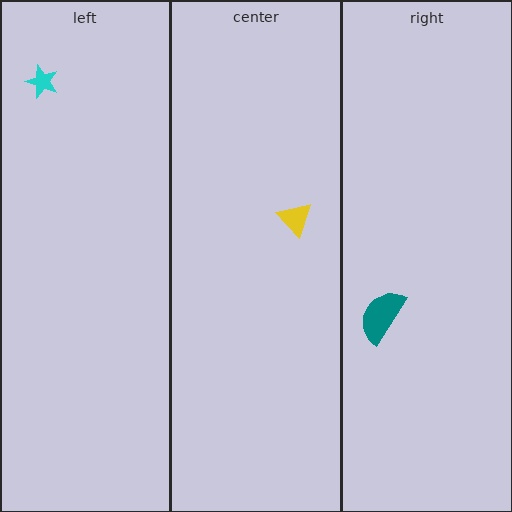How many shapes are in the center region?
1.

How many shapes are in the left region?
1.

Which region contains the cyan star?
The left region.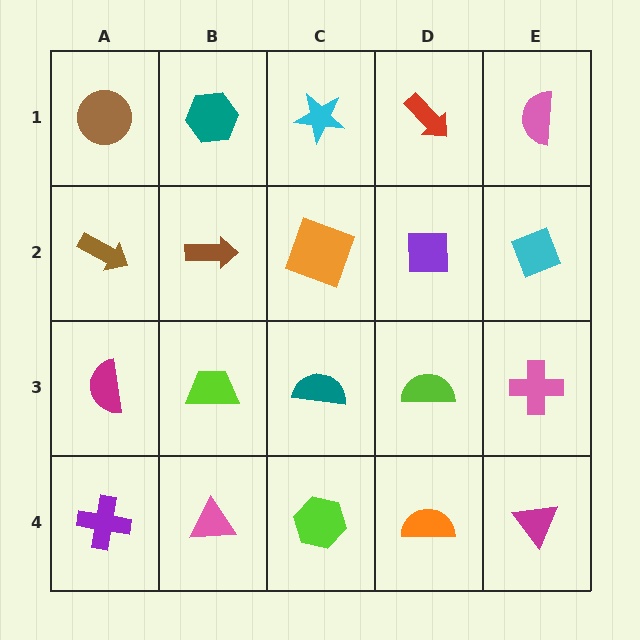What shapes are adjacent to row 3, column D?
A purple square (row 2, column D), an orange semicircle (row 4, column D), a teal semicircle (row 3, column C), a pink cross (row 3, column E).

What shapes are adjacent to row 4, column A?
A magenta semicircle (row 3, column A), a pink triangle (row 4, column B).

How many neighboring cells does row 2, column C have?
4.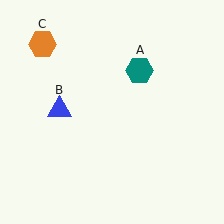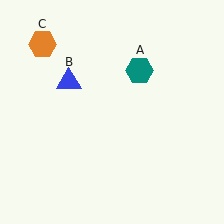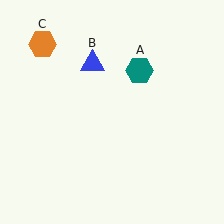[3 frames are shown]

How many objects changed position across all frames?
1 object changed position: blue triangle (object B).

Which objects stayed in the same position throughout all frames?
Teal hexagon (object A) and orange hexagon (object C) remained stationary.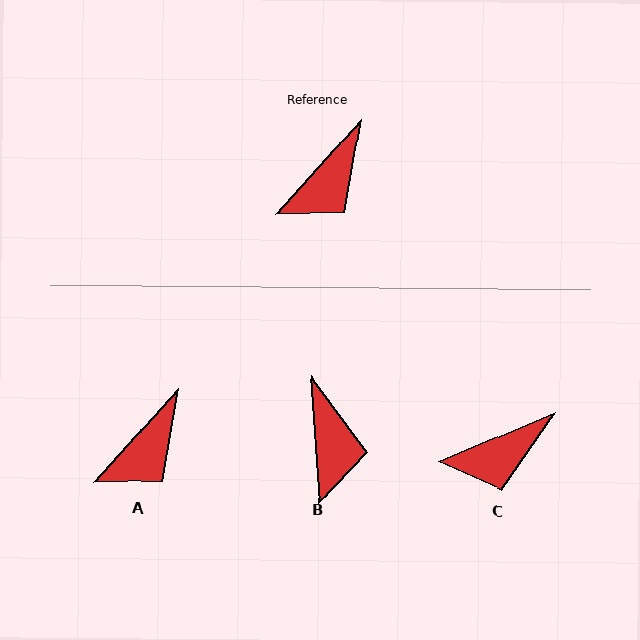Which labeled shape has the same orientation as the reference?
A.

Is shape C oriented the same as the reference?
No, it is off by about 25 degrees.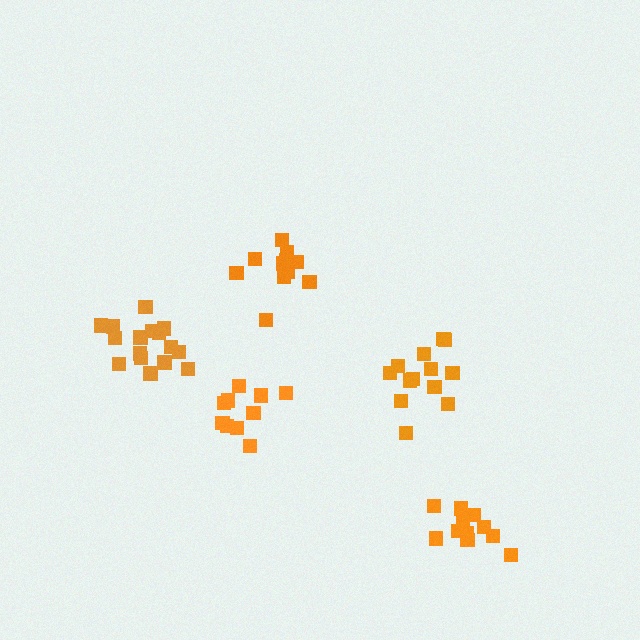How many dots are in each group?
Group 1: 10 dots, Group 2: 11 dots, Group 3: 13 dots, Group 4: 16 dots, Group 5: 11 dots (61 total).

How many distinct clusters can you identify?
There are 5 distinct clusters.